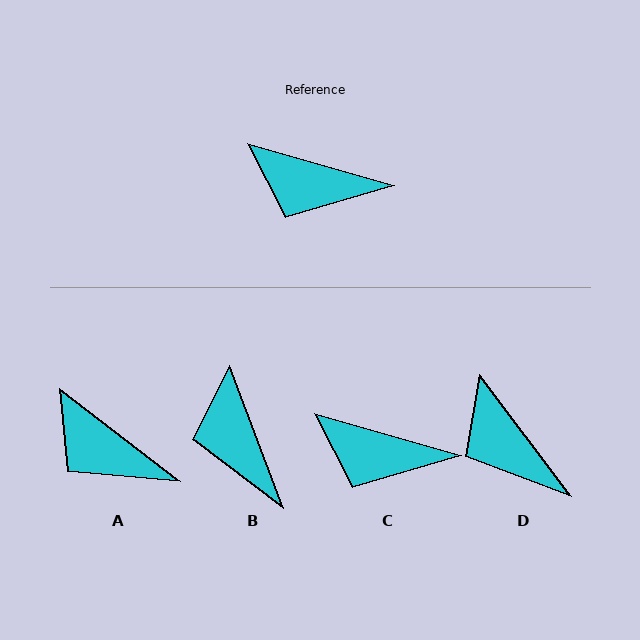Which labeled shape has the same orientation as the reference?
C.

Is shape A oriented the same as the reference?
No, it is off by about 22 degrees.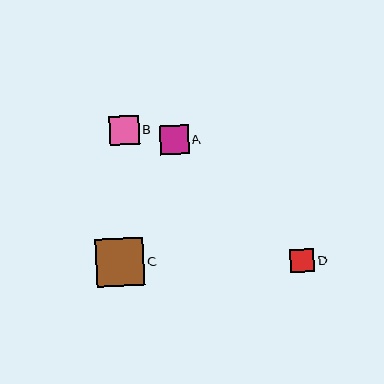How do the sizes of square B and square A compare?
Square B and square A are approximately the same size.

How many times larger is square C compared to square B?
Square C is approximately 1.6 times the size of square B.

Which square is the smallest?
Square D is the smallest with a size of approximately 24 pixels.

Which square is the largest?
Square C is the largest with a size of approximately 48 pixels.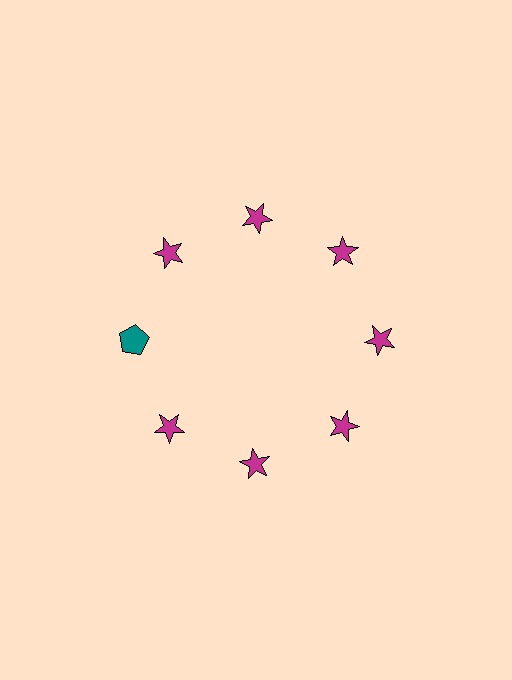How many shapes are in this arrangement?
There are 8 shapes arranged in a ring pattern.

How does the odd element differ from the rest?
It differs in both color (teal instead of magenta) and shape (pentagon instead of star).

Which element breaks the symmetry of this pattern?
The teal pentagon at roughly the 9 o'clock position breaks the symmetry. All other shapes are magenta stars.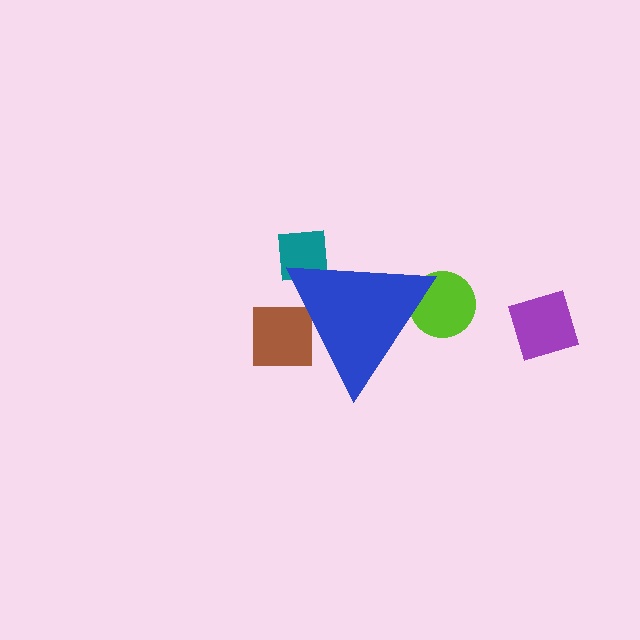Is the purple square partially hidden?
No, the purple square is fully visible.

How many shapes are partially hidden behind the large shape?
3 shapes are partially hidden.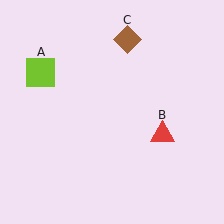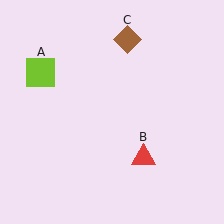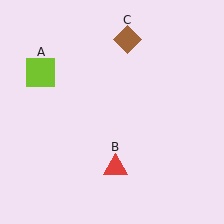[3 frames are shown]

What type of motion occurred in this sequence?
The red triangle (object B) rotated clockwise around the center of the scene.